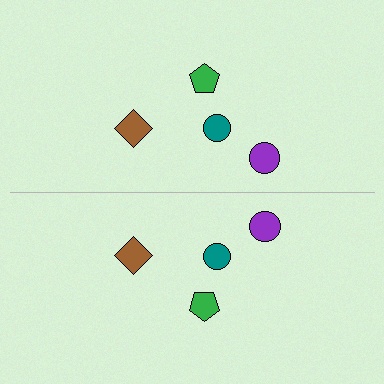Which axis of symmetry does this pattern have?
The pattern has a horizontal axis of symmetry running through the center of the image.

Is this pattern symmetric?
Yes, this pattern has bilateral (reflection) symmetry.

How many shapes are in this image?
There are 8 shapes in this image.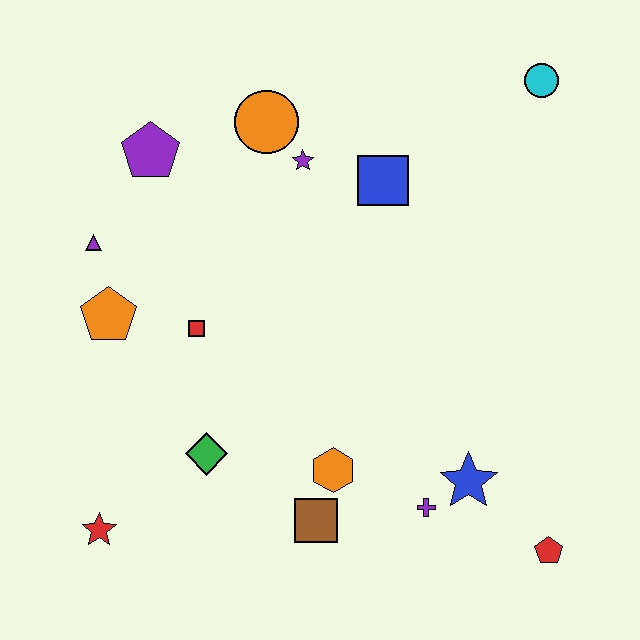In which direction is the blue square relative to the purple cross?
The blue square is above the purple cross.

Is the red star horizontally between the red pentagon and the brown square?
No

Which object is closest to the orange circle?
The purple star is closest to the orange circle.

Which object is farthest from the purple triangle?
The red pentagon is farthest from the purple triangle.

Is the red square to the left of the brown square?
Yes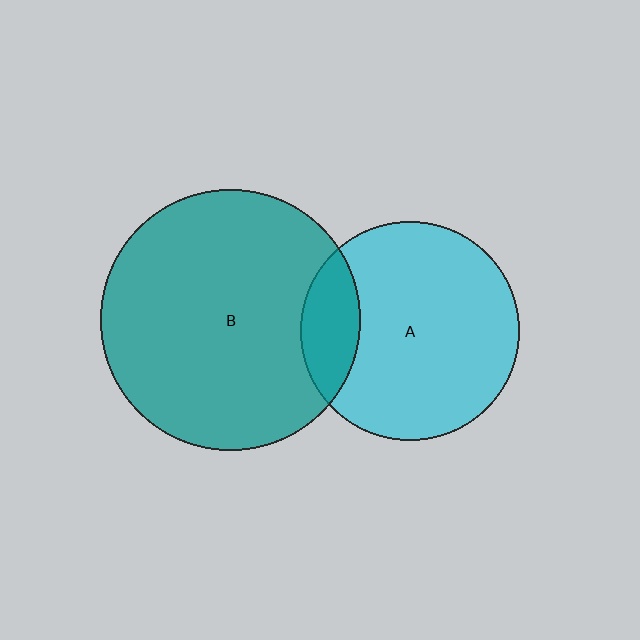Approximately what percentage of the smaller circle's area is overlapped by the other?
Approximately 15%.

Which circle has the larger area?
Circle B (teal).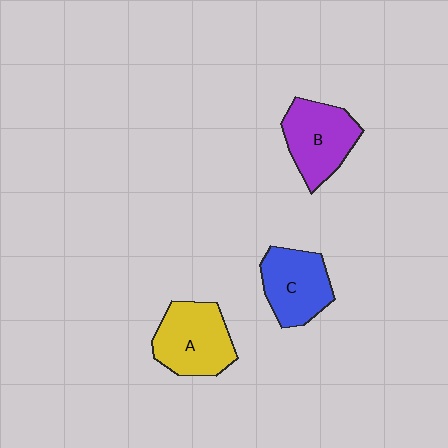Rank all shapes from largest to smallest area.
From largest to smallest: A (yellow), B (purple), C (blue).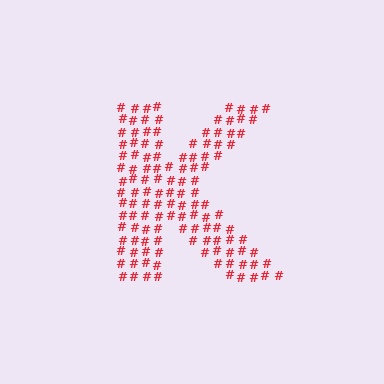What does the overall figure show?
The overall figure shows the letter K.